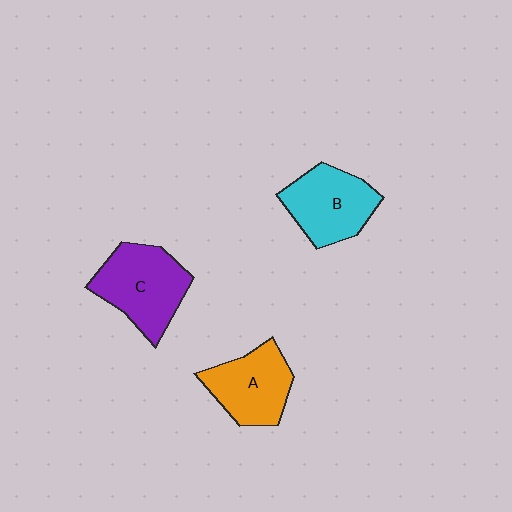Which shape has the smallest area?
Shape A (orange).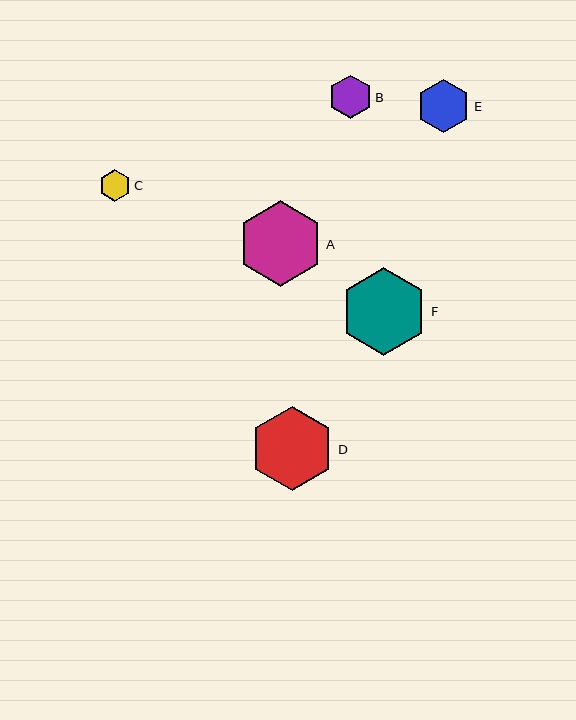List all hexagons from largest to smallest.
From largest to smallest: F, A, D, E, B, C.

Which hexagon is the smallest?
Hexagon C is the smallest with a size of approximately 31 pixels.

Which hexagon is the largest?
Hexagon F is the largest with a size of approximately 88 pixels.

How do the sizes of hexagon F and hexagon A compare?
Hexagon F and hexagon A are approximately the same size.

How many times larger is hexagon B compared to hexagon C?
Hexagon B is approximately 1.4 times the size of hexagon C.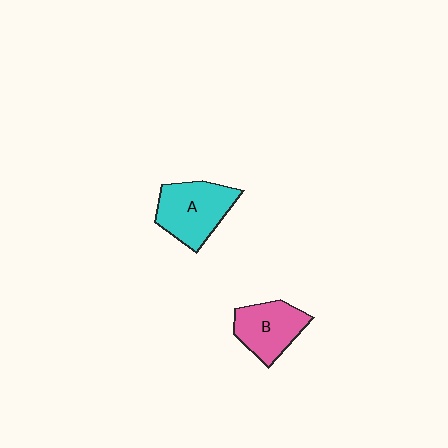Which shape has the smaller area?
Shape B (pink).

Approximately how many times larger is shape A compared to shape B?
Approximately 1.2 times.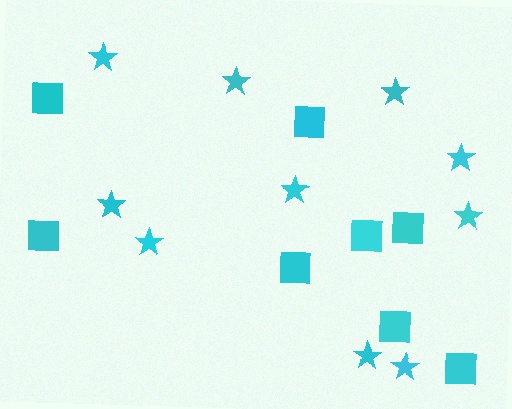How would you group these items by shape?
There are 2 groups: one group of stars (10) and one group of squares (8).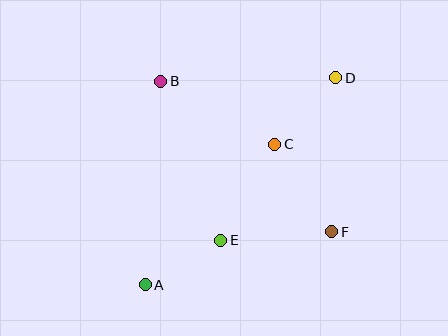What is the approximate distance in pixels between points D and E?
The distance between D and E is approximately 199 pixels.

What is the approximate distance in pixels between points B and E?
The distance between B and E is approximately 170 pixels.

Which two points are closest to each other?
Points A and E are closest to each other.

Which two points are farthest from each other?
Points A and D are farthest from each other.